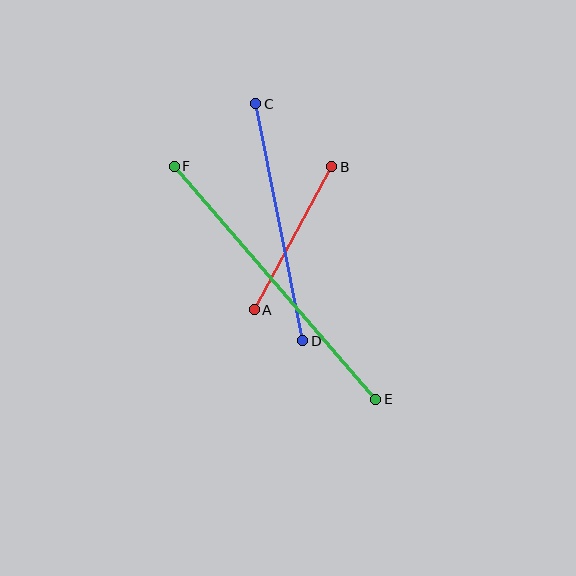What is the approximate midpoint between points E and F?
The midpoint is at approximately (275, 283) pixels.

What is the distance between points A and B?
The distance is approximately 163 pixels.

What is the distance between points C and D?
The distance is approximately 242 pixels.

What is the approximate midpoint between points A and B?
The midpoint is at approximately (293, 238) pixels.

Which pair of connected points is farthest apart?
Points E and F are farthest apart.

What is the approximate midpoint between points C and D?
The midpoint is at approximately (279, 222) pixels.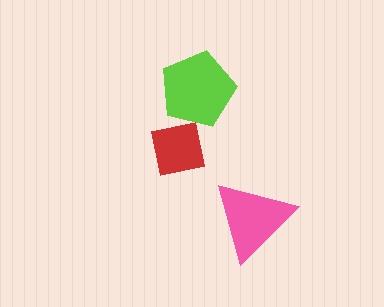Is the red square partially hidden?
Yes, it is partially covered by another shape.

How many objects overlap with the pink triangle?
0 objects overlap with the pink triangle.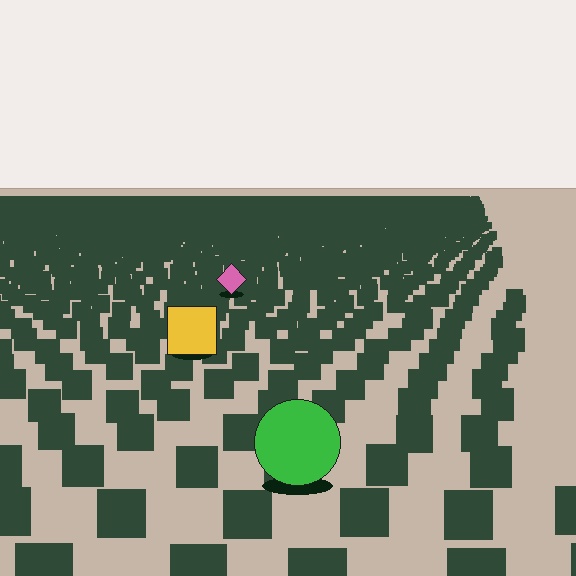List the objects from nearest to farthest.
From nearest to farthest: the green circle, the yellow square, the pink diamond.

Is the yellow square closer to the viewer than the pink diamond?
Yes. The yellow square is closer — you can tell from the texture gradient: the ground texture is coarser near it.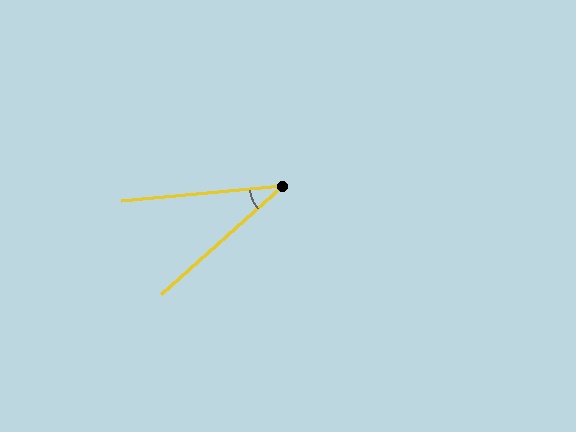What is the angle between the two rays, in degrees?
Approximately 36 degrees.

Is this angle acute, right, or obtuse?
It is acute.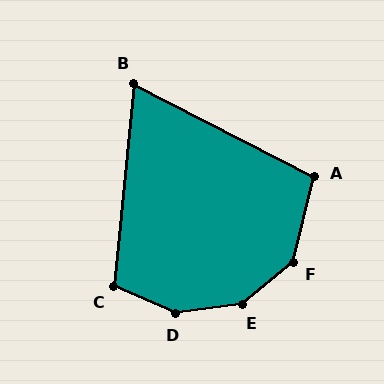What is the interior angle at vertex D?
Approximately 148 degrees (obtuse).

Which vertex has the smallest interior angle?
B, at approximately 68 degrees.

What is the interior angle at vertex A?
Approximately 103 degrees (obtuse).